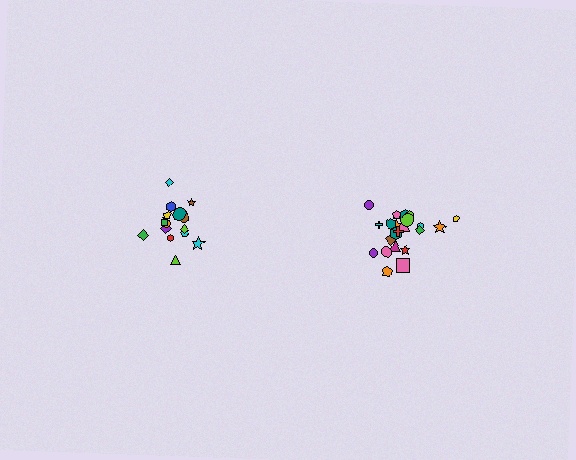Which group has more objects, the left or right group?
The right group.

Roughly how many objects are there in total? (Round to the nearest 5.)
Roughly 40 objects in total.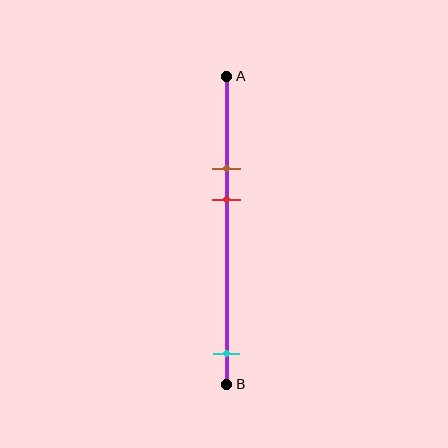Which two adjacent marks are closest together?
The brown and red marks are the closest adjacent pair.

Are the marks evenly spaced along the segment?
No, the marks are not evenly spaced.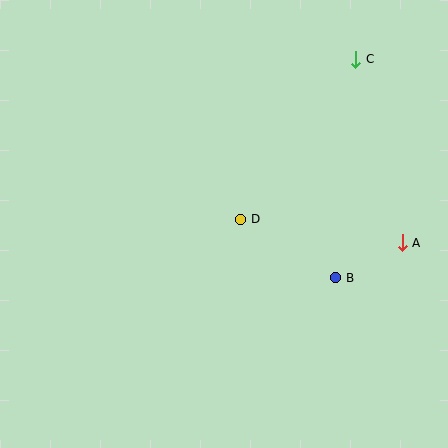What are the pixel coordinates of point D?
Point D is at (240, 219).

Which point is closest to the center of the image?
Point D at (240, 219) is closest to the center.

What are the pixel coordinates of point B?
Point B is at (336, 278).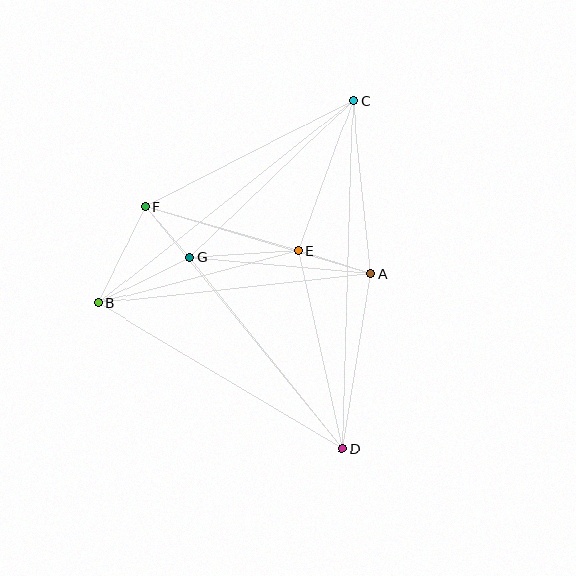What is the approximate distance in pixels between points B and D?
The distance between B and D is approximately 284 pixels.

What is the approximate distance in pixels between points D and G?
The distance between D and G is approximately 245 pixels.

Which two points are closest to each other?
Points F and G are closest to each other.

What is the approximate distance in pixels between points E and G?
The distance between E and G is approximately 108 pixels.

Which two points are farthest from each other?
Points C and D are farthest from each other.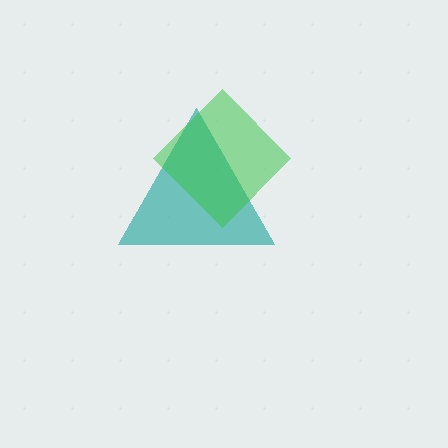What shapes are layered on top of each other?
The layered shapes are: a teal triangle, a green diamond.